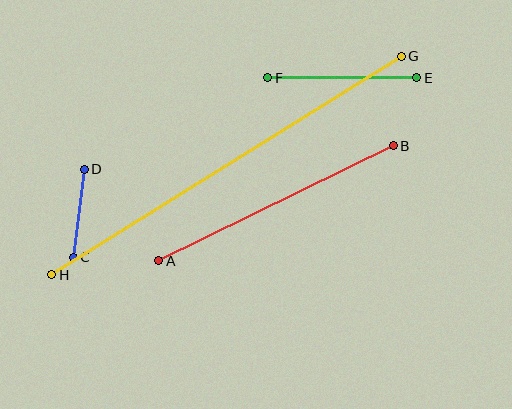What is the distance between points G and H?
The distance is approximately 413 pixels.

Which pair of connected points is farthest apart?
Points G and H are farthest apart.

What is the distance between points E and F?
The distance is approximately 149 pixels.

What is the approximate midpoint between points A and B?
The midpoint is at approximately (276, 203) pixels.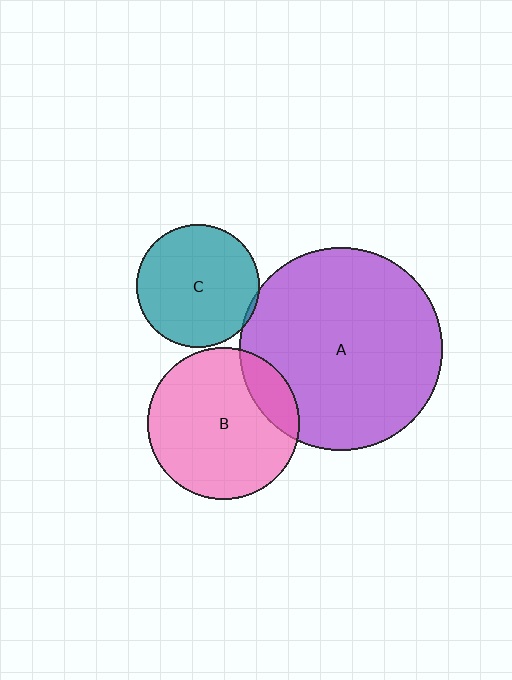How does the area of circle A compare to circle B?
Approximately 1.8 times.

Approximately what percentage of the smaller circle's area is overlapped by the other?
Approximately 5%.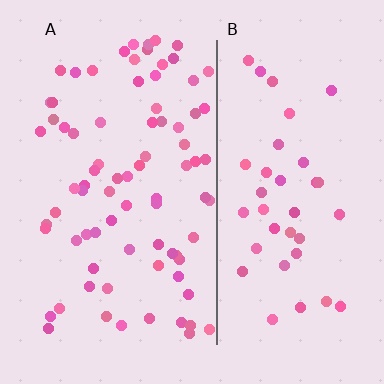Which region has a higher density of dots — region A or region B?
A (the left).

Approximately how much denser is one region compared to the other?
Approximately 2.0× — region A over region B.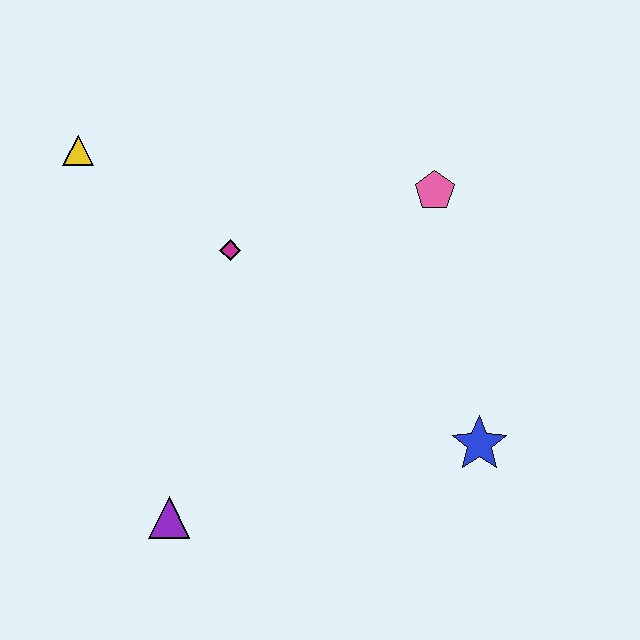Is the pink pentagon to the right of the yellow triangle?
Yes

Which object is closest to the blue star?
The pink pentagon is closest to the blue star.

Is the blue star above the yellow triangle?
No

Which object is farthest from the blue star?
The yellow triangle is farthest from the blue star.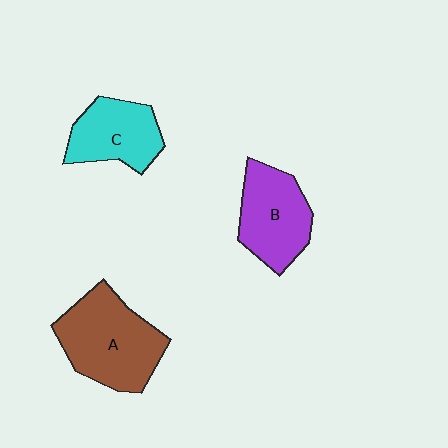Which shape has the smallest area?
Shape C (cyan).